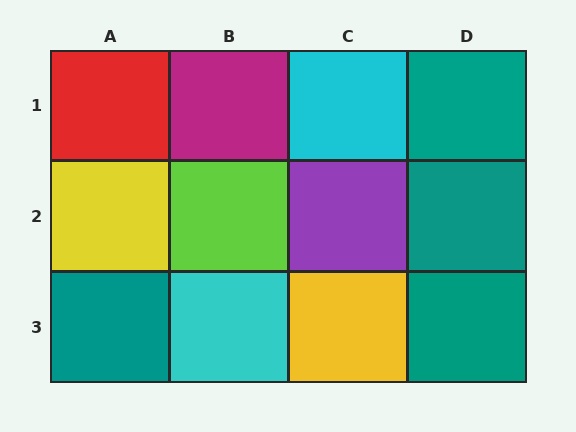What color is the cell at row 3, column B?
Cyan.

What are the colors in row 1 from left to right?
Red, magenta, cyan, teal.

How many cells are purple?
1 cell is purple.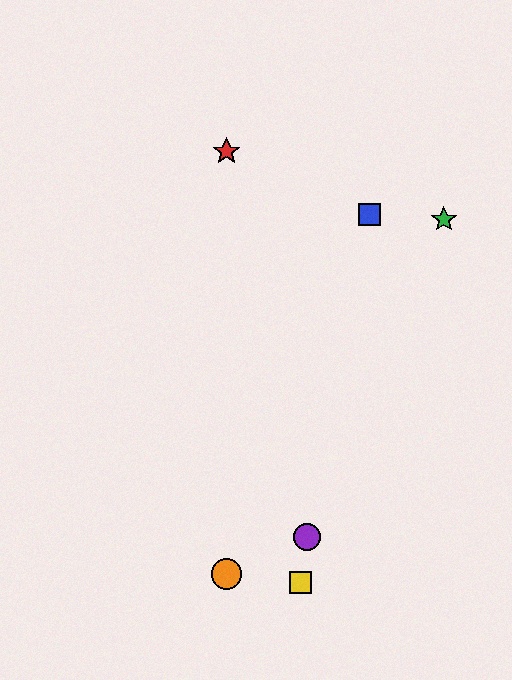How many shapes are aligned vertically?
2 shapes (the red star, the orange circle) are aligned vertically.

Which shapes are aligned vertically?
The red star, the orange circle are aligned vertically.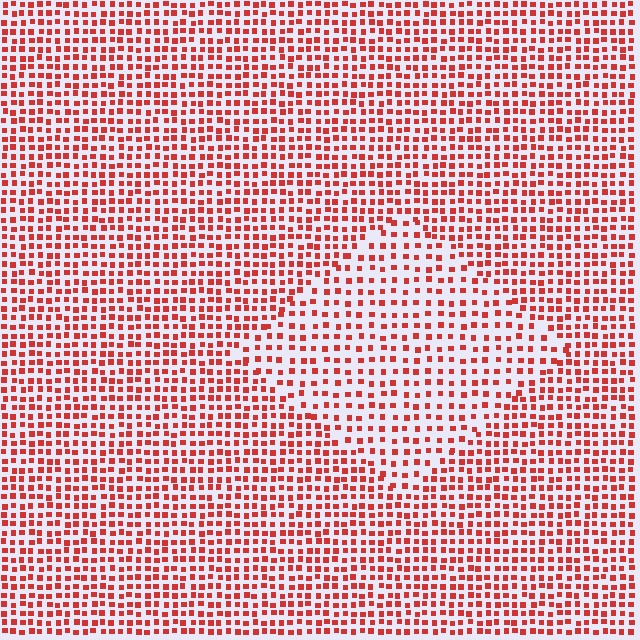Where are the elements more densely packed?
The elements are more densely packed outside the diamond boundary.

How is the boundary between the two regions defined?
The boundary is defined by a change in element density (approximately 1.6x ratio). All elements are the same color, size, and shape.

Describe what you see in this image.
The image contains small red elements arranged at two different densities. A diamond-shaped region is visible where the elements are less densely packed than the surrounding area.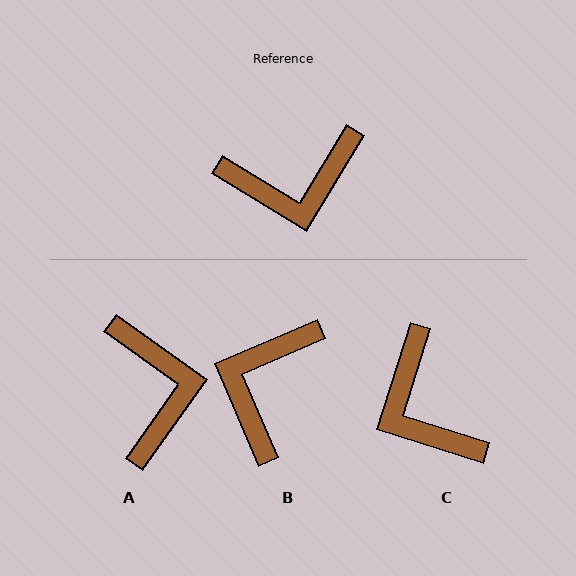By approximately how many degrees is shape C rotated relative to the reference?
Approximately 76 degrees clockwise.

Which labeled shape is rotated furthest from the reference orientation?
B, about 126 degrees away.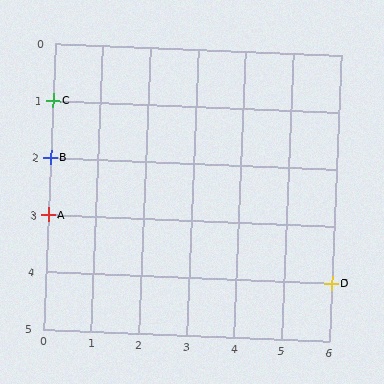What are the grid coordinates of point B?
Point B is at grid coordinates (0, 2).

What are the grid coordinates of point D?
Point D is at grid coordinates (6, 4).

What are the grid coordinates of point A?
Point A is at grid coordinates (0, 3).